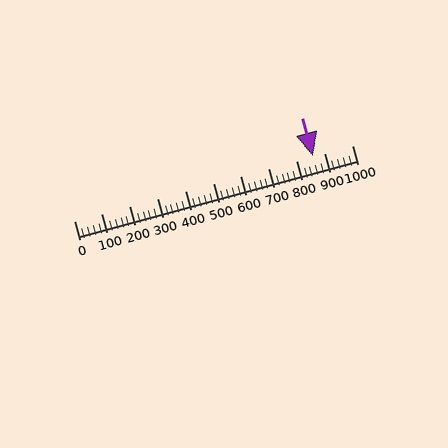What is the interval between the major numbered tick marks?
The major tick marks are spaced 100 units apart.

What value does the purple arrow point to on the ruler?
The purple arrow points to approximately 860.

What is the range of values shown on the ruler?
The ruler shows values from 0 to 1000.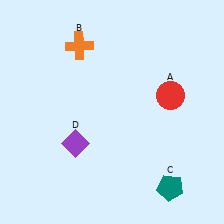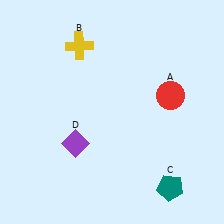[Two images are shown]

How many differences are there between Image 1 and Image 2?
There is 1 difference between the two images.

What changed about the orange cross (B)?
In Image 1, B is orange. In Image 2, it changed to yellow.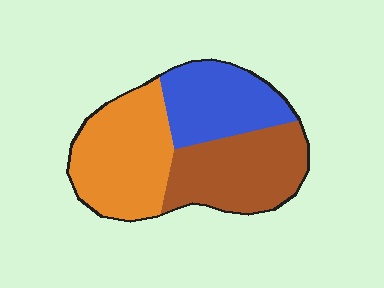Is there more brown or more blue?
Brown.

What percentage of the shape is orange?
Orange takes up between a third and a half of the shape.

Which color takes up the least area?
Blue, at roughly 30%.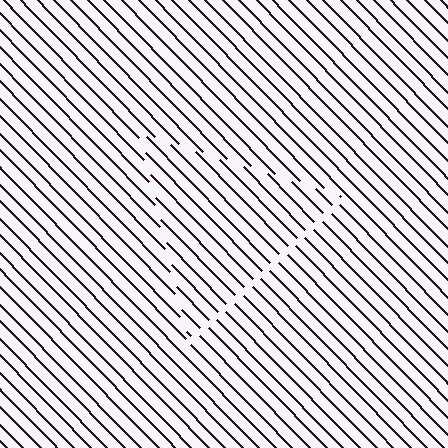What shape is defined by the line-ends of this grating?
An illusory triangle. The interior of the shape contains the same grating, shifted by half a period — the contour is defined by the phase discontinuity where line-ends from the inner and outer gratings abut.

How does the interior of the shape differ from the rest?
The interior of the shape contains the same grating, shifted by half a period — the contour is defined by the phase discontinuity where line-ends from the inner and outer gratings abut.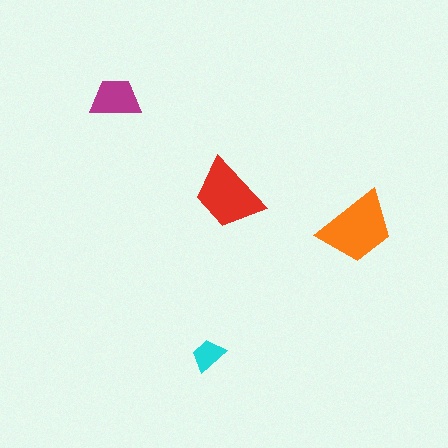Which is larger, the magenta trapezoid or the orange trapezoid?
The orange one.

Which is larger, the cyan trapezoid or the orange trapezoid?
The orange one.